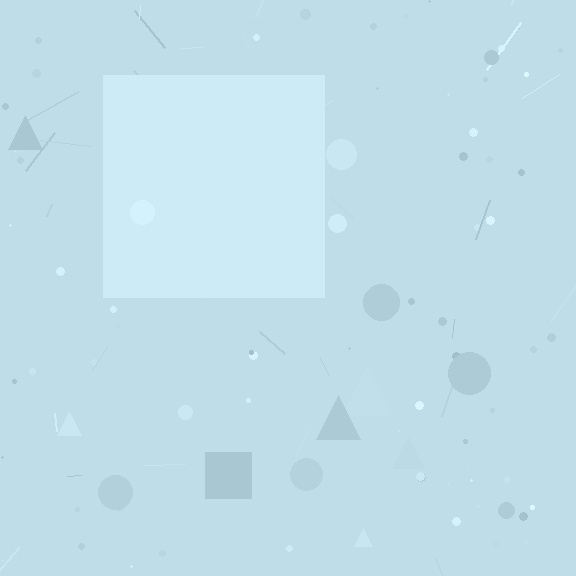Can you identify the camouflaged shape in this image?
The camouflaged shape is a square.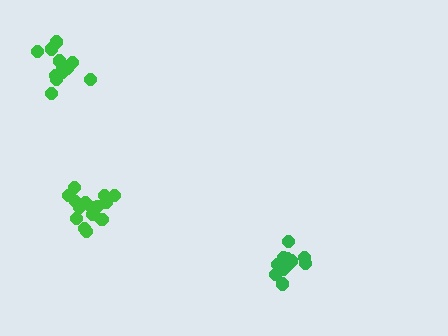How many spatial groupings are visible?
There are 3 spatial groupings.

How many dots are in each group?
Group 1: 16 dots, Group 2: 11 dots, Group 3: 12 dots (39 total).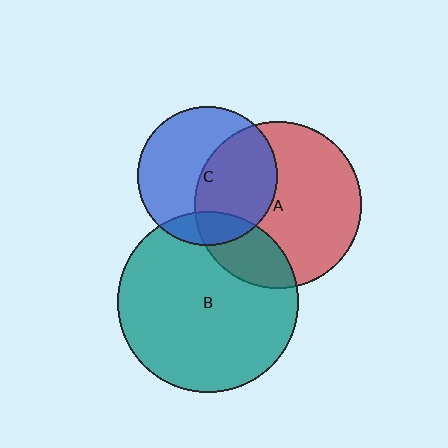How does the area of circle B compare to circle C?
Approximately 1.7 times.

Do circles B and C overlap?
Yes.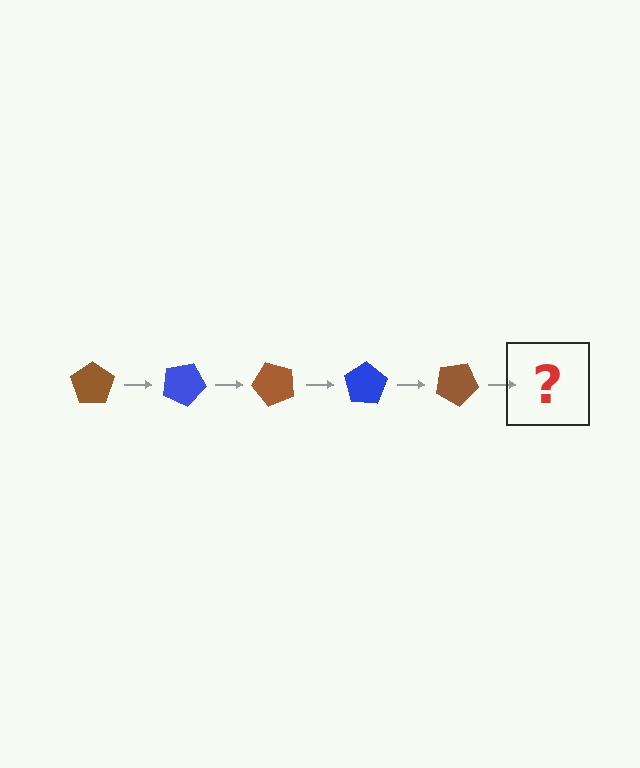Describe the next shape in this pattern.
It should be a blue pentagon, rotated 125 degrees from the start.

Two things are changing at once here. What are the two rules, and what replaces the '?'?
The two rules are that it rotates 25 degrees each step and the color cycles through brown and blue. The '?' should be a blue pentagon, rotated 125 degrees from the start.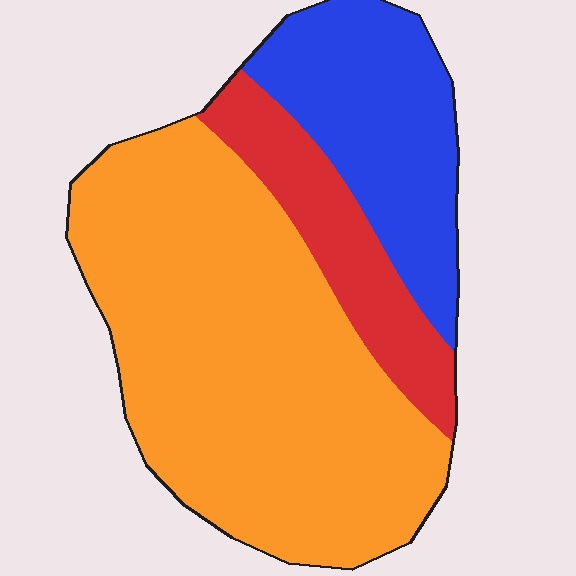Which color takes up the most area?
Orange, at roughly 60%.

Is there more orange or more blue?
Orange.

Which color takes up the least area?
Red, at roughly 15%.